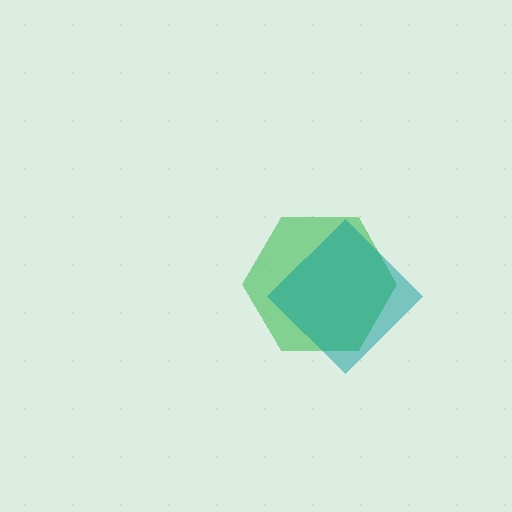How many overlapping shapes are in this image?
There are 2 overlapping shapes in the image.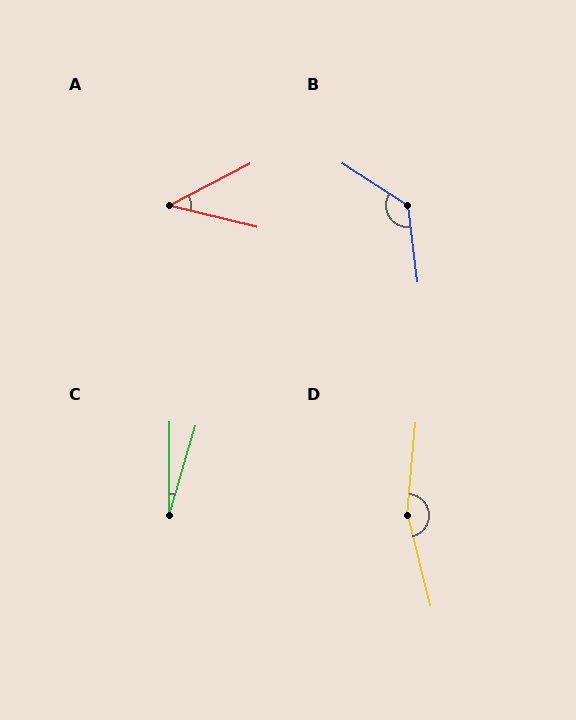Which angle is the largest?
D, at approximately 161 degrees.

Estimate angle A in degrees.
Approximately 41 degrees.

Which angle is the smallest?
C, at approximately 16 degrees.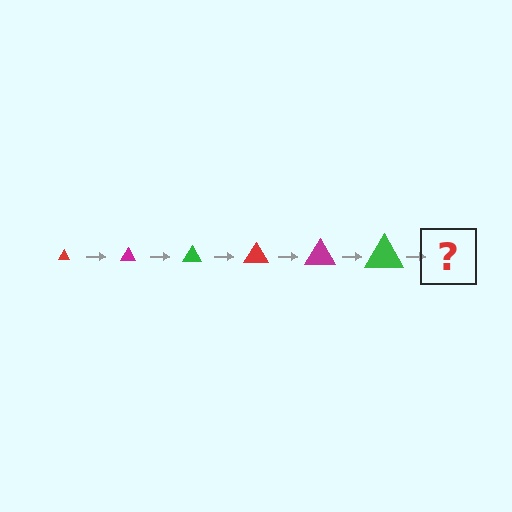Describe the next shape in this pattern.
It should be a red triangle, larger than the previous one.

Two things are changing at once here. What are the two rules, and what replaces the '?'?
The two rules are that the triangle grows larger each step and the color cycles through red, magenta, and green. The '?' should be a red triangle, larger than the previous one.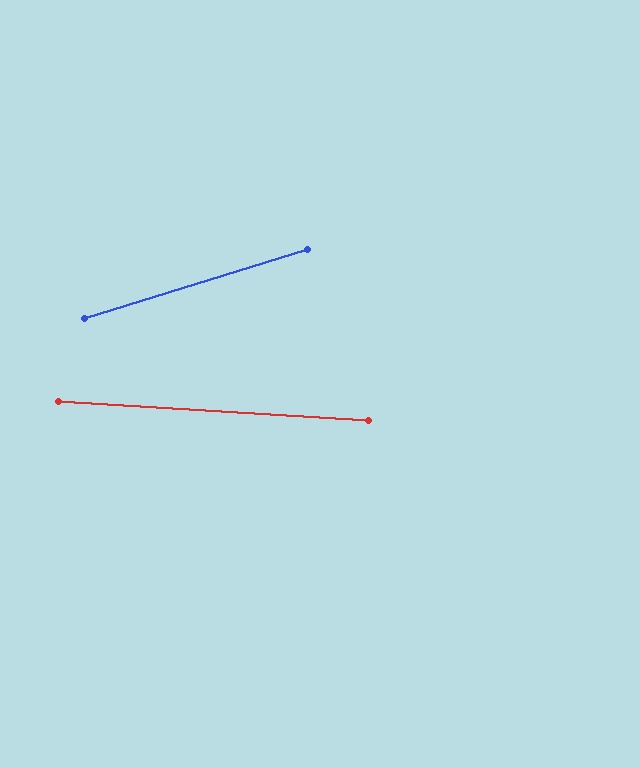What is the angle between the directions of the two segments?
Approximately 21 degrees.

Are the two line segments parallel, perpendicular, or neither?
Neither parallel nor perpendicular — they differ by about 21°.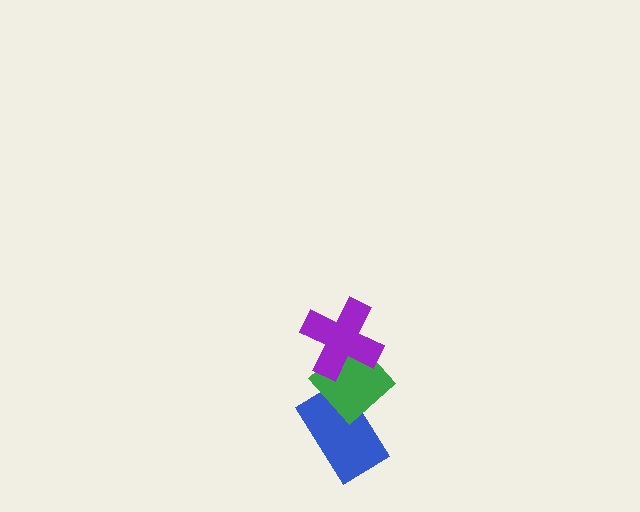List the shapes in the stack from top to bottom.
From top to bottom: the purple cross, the green diamond, the blue rectangle.